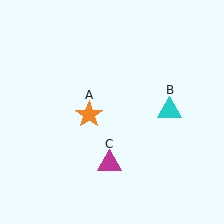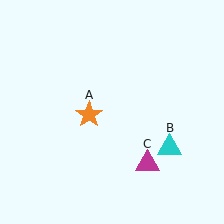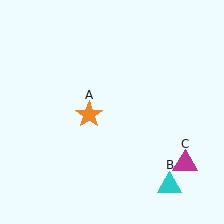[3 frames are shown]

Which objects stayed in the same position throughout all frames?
Orange star (object A) remained stationary.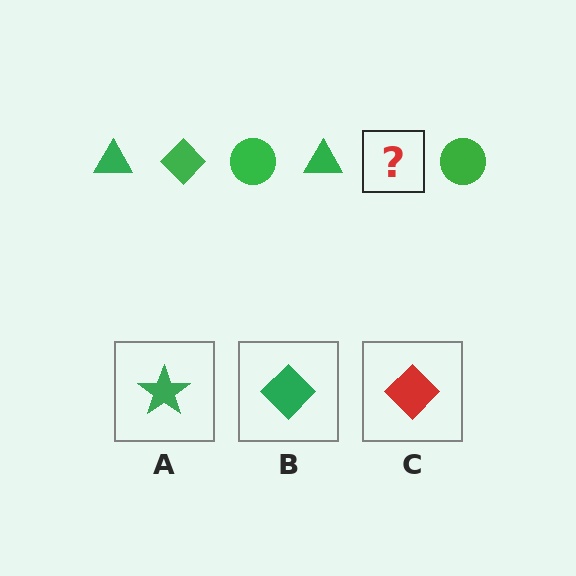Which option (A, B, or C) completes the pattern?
B.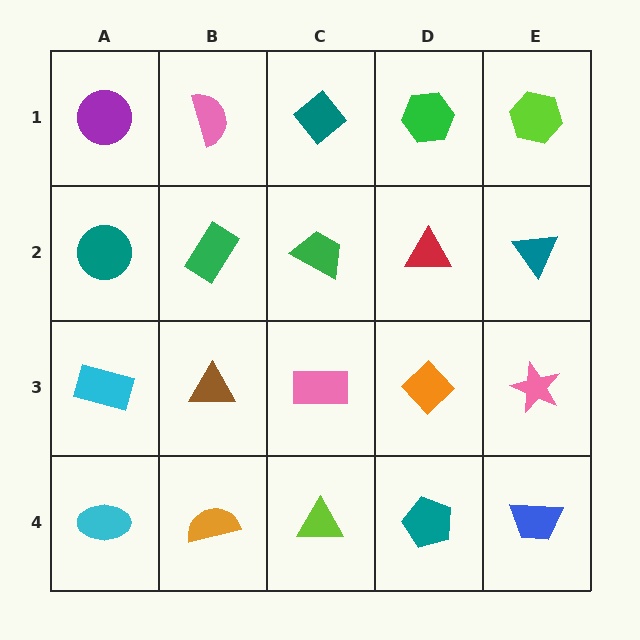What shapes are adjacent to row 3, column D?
A red triangle (row 2, column D), a teal pentagon (row 4, column D), a pink rectangle (row 3, column C), a pink star (row 3, column E).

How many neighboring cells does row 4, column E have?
2.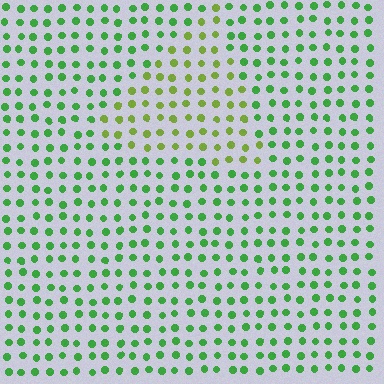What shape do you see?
I see a triangle.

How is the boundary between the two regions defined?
The boundary is defined purely by a slight shift in hue (about 36 degrees). Spacing, size, and orientation are identical on both sides.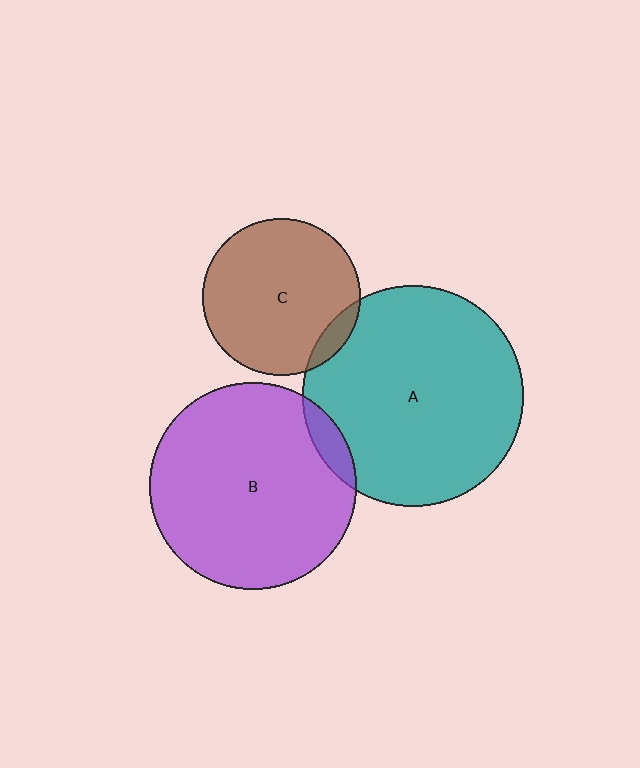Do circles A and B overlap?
Yes.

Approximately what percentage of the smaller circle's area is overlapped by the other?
Approximately 5%.